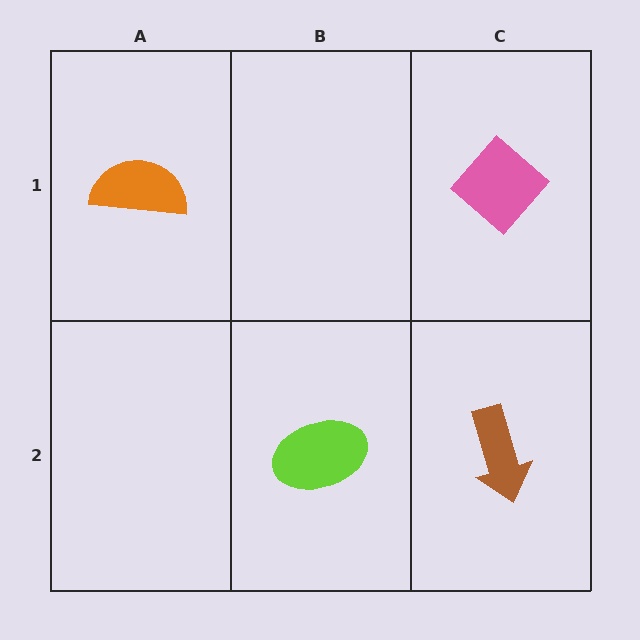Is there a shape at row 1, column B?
No, that cell is empty.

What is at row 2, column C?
A brown arrow.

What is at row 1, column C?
A pink diamond.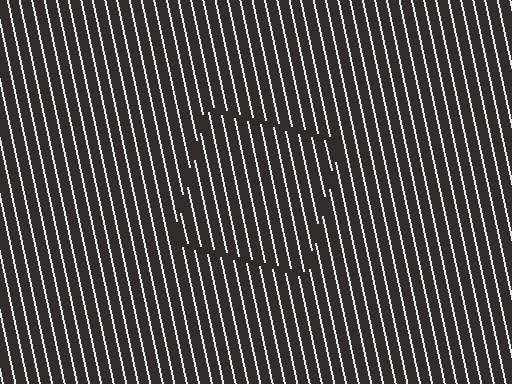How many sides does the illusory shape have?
4 sides — the line-ends trace a square.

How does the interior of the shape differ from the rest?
The interior of the shape contains the same grating, shifted by half a period — the contour is defined by the phase discontinuity where line-ends from the inner and outer gratings abut.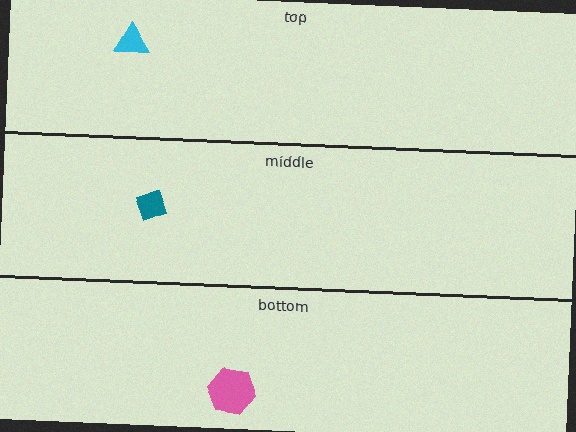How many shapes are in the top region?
1.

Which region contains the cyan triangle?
The top region.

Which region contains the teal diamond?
The middle region.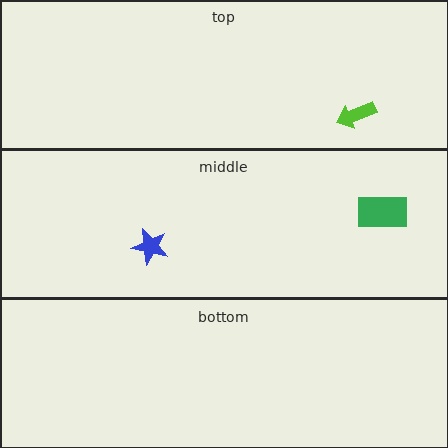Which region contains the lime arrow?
The top region.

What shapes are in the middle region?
The green rectangle, the blue star.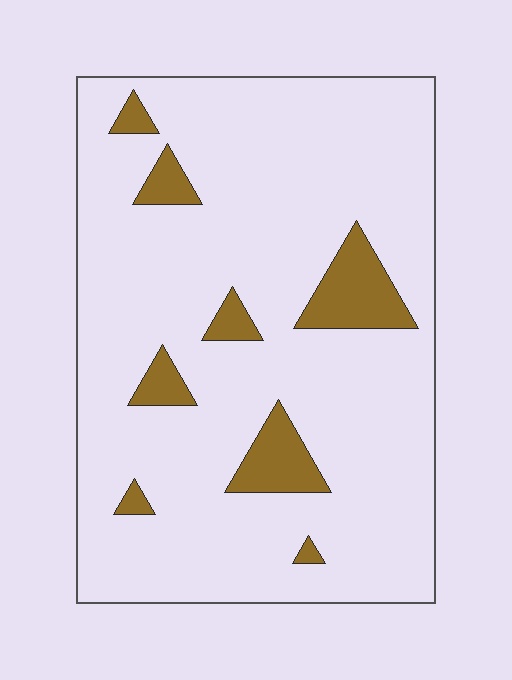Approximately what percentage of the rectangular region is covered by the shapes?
Approximately 10%.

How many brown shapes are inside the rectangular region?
8.